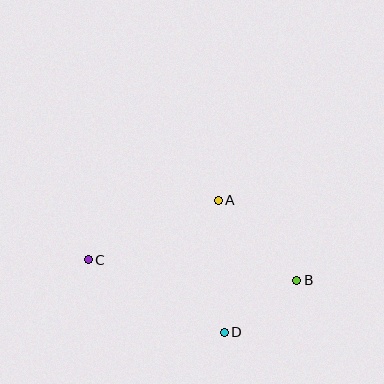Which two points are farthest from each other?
Points B and C are farthest from each other.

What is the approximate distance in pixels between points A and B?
The distance between A and B is approximately 113 pixels.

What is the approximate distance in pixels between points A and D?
The distance between A and D is approximately 132 pixels.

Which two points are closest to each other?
Points B and D are closest to each other.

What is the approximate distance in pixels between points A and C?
The distance between A and C is approximately 143 pixels.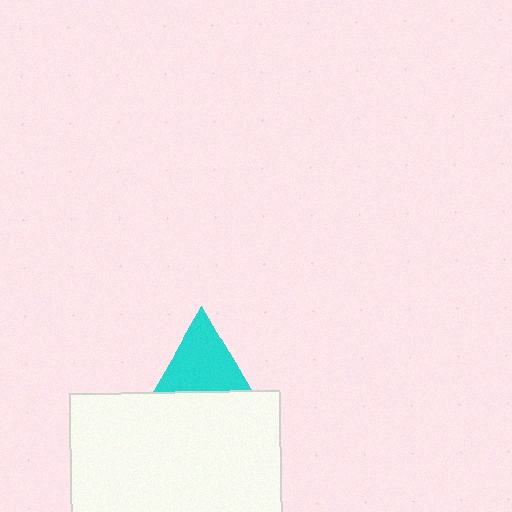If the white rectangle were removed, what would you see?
You would see the complete cyan triangle.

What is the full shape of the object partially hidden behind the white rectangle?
The partially hidden object is a cyan triangle.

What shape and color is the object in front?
The object in front is a white rectangle.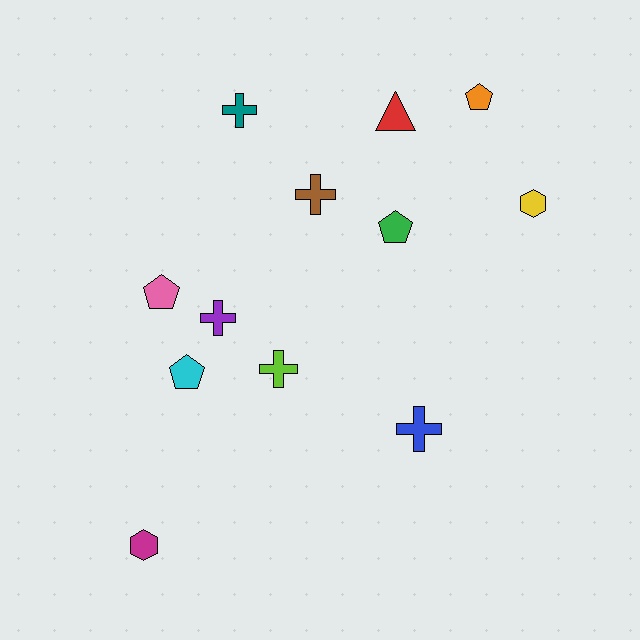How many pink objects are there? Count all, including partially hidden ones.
There is 1 pink object.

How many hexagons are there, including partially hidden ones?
There are 2 hexagons.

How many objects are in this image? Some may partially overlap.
There are 12 objects.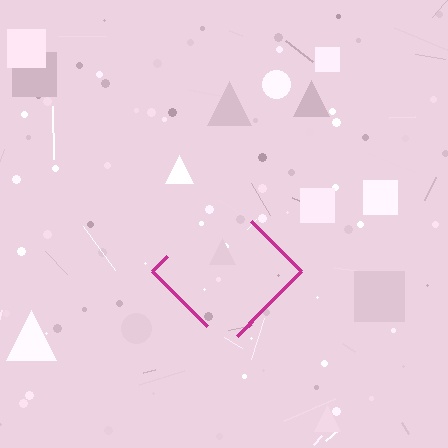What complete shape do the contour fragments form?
The contour fragments form a diamond.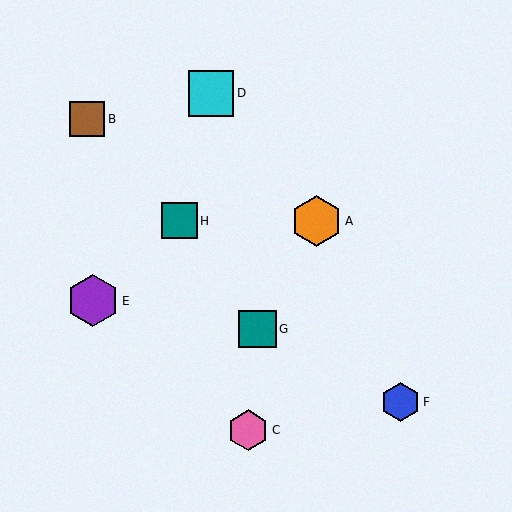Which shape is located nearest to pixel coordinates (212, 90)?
The cyan square (labeled D) at (211, 93) is nearest to that location.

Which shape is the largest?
The purple hexagon (labeled E) is the largest.